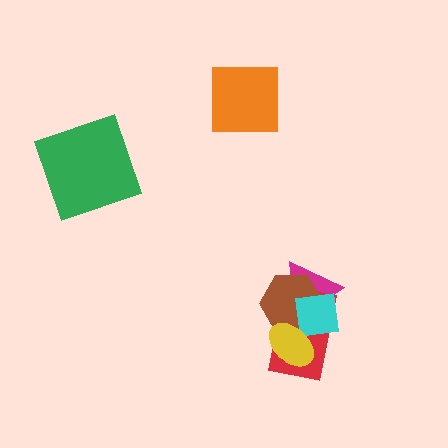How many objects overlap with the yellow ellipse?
3 objects overlap with the yellow ellipse.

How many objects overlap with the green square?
0 objects overlap with the green square.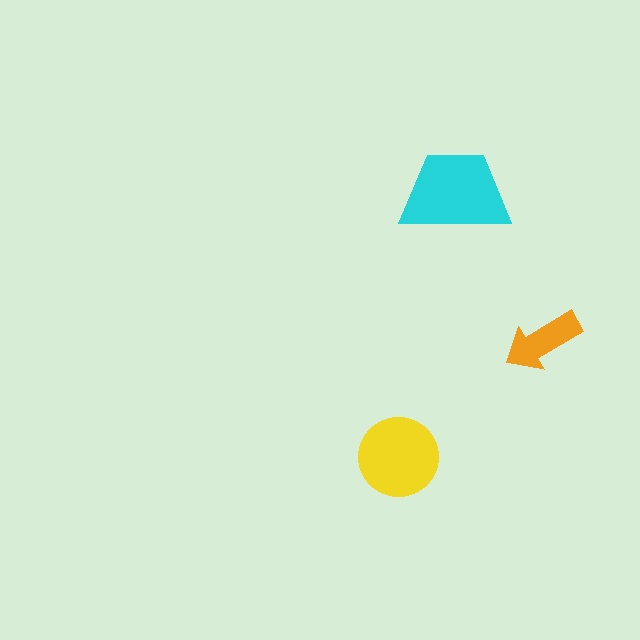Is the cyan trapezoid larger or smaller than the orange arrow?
Larger.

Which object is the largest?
The cyan trapezoid.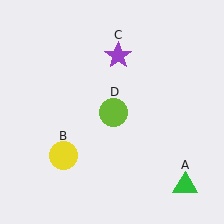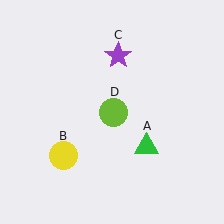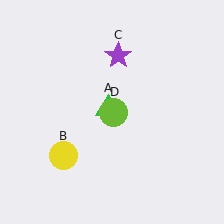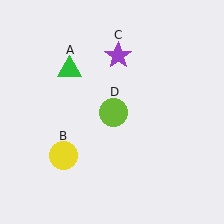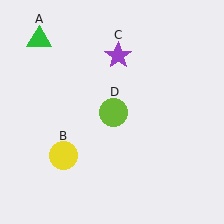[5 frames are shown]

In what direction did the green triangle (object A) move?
The green triangle (object A) moved up and to the left.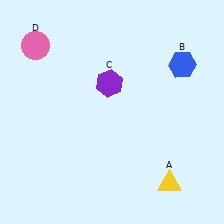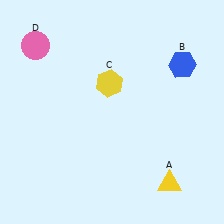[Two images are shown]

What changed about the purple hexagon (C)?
In Image 1, C is purple. In Image 2, it changed to yellow.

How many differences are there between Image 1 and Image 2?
There is 1 difference between the two images.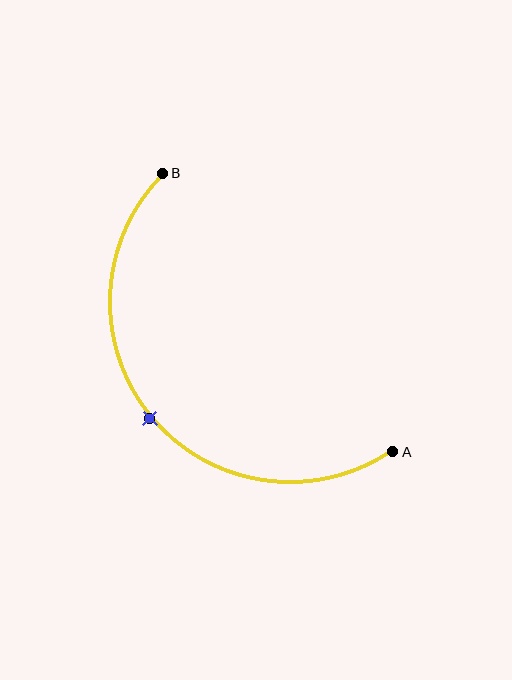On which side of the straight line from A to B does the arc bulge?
The arc bulges below and to the left of the straight line connecting A and B.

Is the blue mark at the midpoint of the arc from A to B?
Yes. The blue mark lies on the arc at equal arc-length from both A and B — it is the arc midpoint.